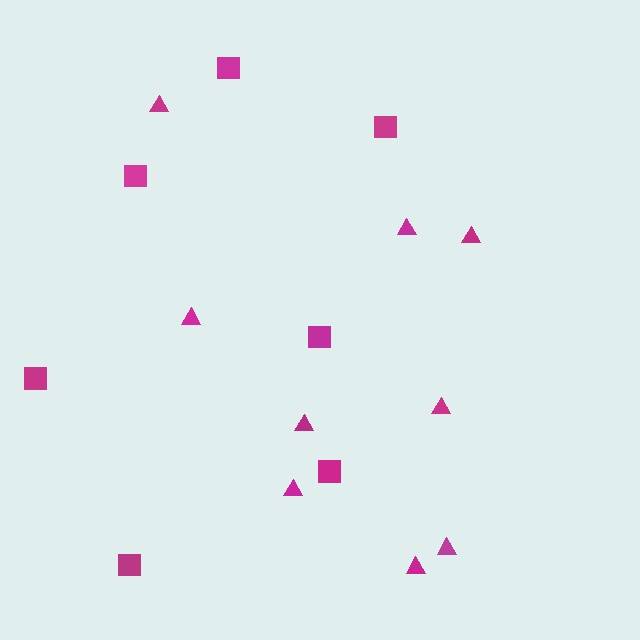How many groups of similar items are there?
There are 2 groups: one group of squares (7) and one group of triangles (9).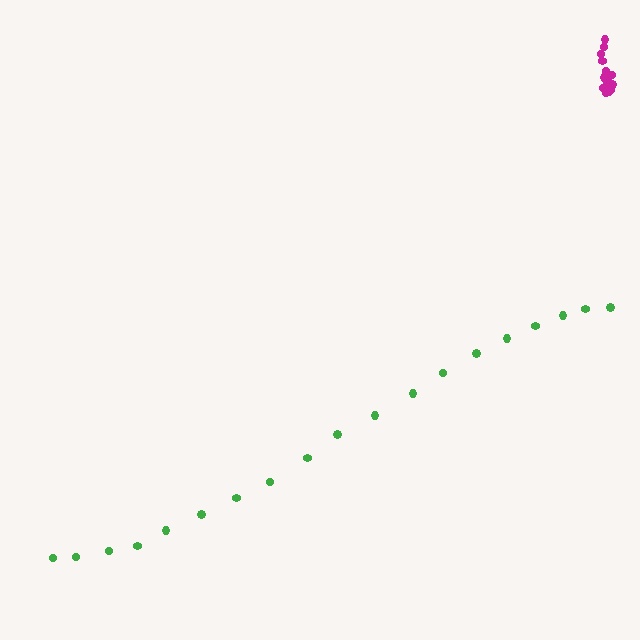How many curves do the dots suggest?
There are 2 distinct paths.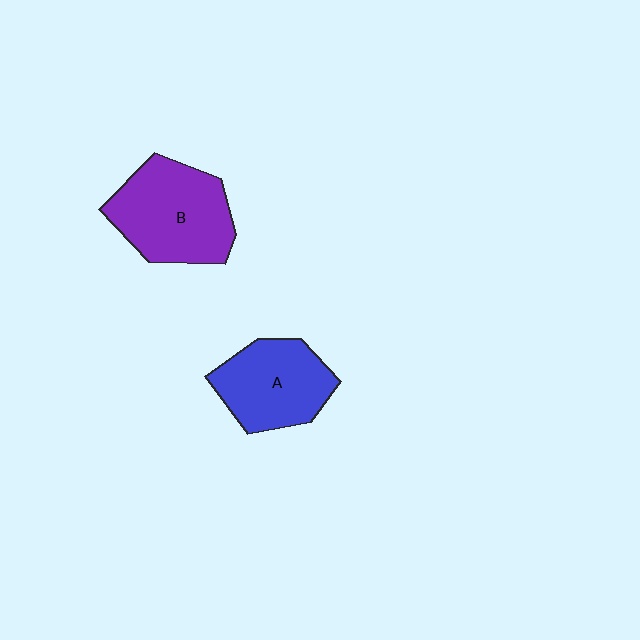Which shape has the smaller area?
Shape A (blue).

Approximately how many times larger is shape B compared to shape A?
Approximately 1.2 times.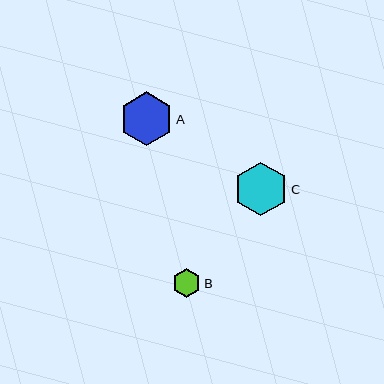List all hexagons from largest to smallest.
From largest to smallest: A, C, B.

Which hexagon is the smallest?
Hexagon B is the smallest with a size of approximately 29 pixels.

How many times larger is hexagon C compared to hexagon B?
Hexagon C is approximately 1.9 times the size of hexagon B.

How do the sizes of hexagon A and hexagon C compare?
Hexagon A and hexagon C are approximately the same size.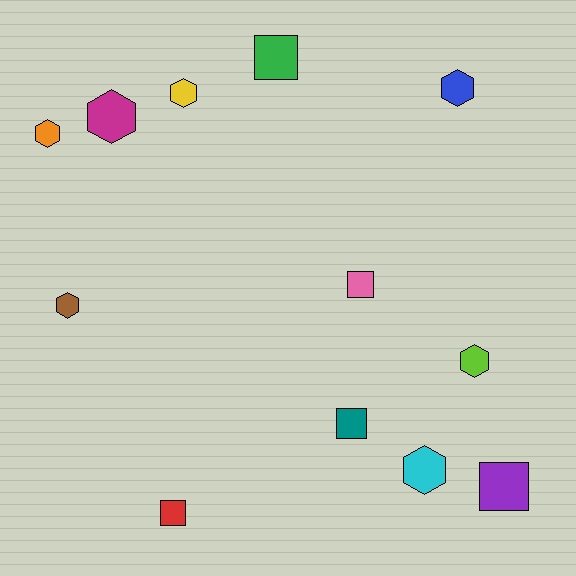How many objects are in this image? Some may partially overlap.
There are 12 objects.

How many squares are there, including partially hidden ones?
There are 5 squares.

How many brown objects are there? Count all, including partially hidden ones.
There is 1 brown object.